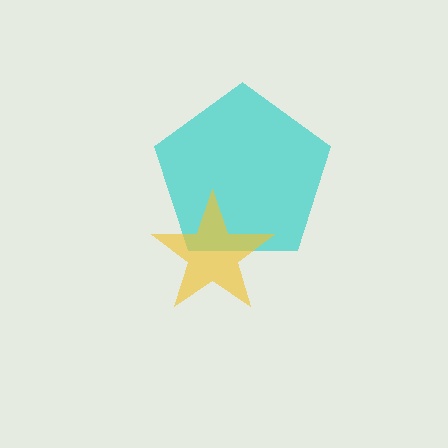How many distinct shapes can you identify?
There are 2 distinct shapes: a cyan pentagon, a yellow star.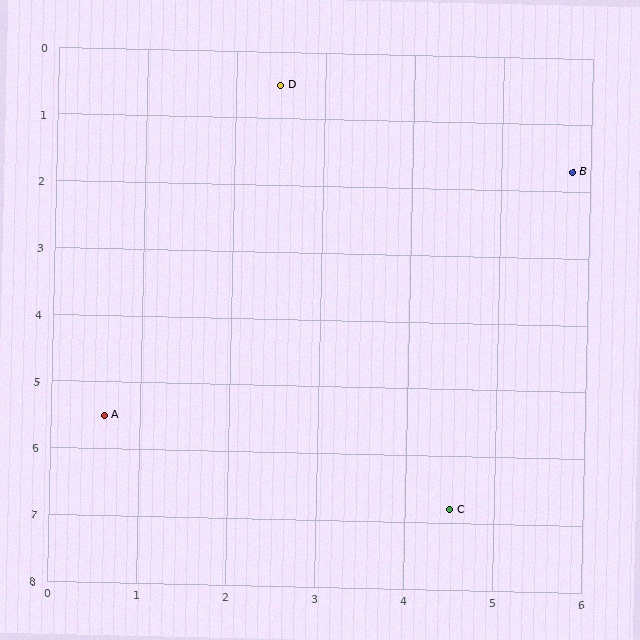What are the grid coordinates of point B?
Point B is at approximately (5.8, 1.7).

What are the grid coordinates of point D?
Point D is at approximately (2.5, 0.5).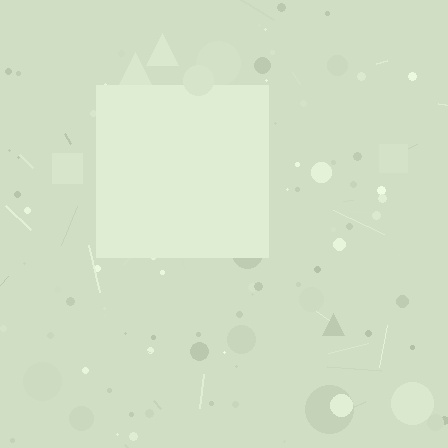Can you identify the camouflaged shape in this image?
The camouflaged shape is a square.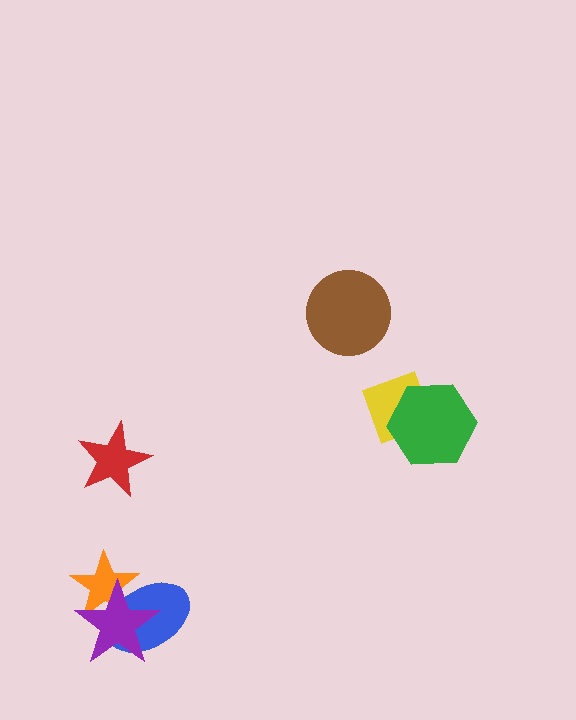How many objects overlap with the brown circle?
0 objects overlap with the brown circle.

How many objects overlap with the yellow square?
1 object overlaps with the yellow square.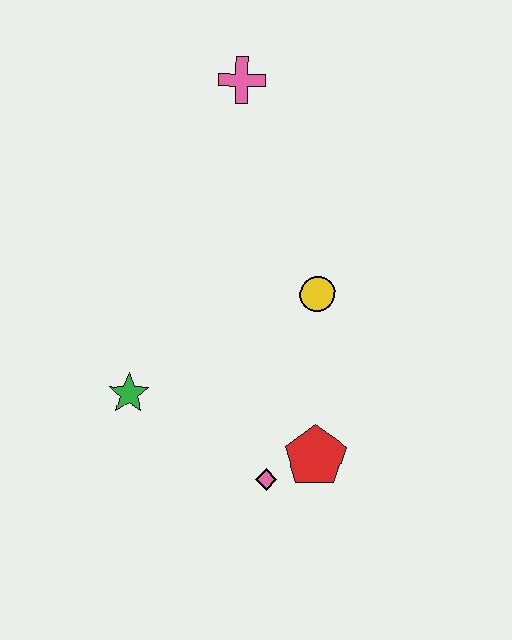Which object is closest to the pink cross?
The yellow circle is closest to the pink cross.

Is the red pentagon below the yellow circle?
Yes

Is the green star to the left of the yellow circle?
Yes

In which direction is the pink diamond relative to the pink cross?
The pink diamond is below the pink cross.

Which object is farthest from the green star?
The pink cross is farthest from the green star.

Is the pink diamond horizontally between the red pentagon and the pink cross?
Yes